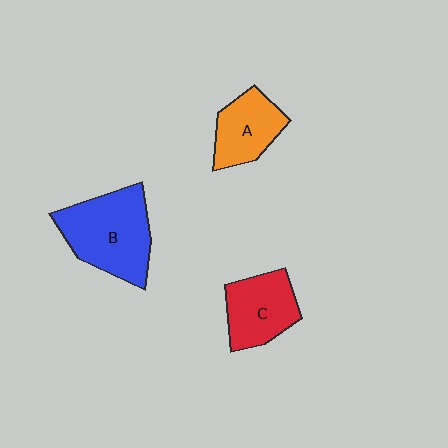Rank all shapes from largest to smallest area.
From largest to smallest: B (blue), C (red), A (orange).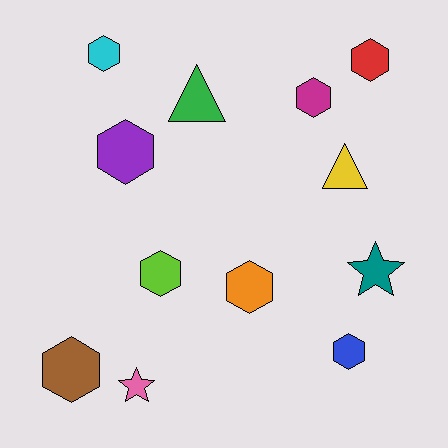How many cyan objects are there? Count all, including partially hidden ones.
There is 1 cyan object.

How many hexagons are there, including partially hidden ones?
There are 8 hexagons.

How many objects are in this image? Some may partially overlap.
There are 12 objects.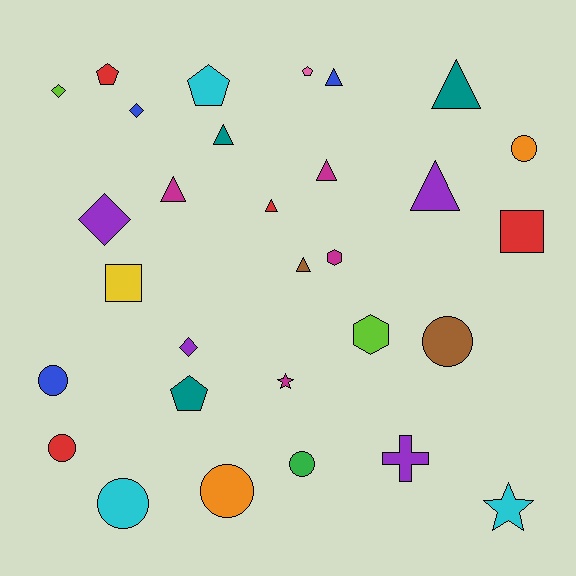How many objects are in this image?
There are 30 objects.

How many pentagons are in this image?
There are 4 pentagons.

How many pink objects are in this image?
There is 1 pink object.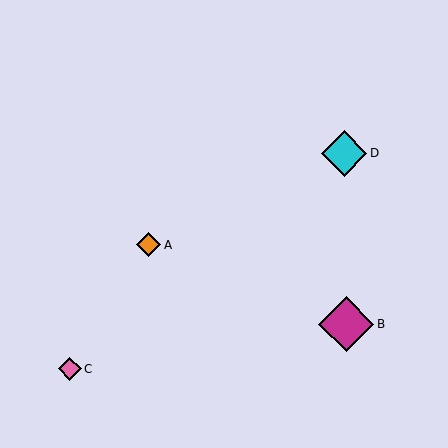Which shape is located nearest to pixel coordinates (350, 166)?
The cyan diamond (labeled D) at (344, 153) is nearest to that location.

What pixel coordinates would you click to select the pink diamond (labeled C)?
Click at (70, 369) to select the pink diamond C.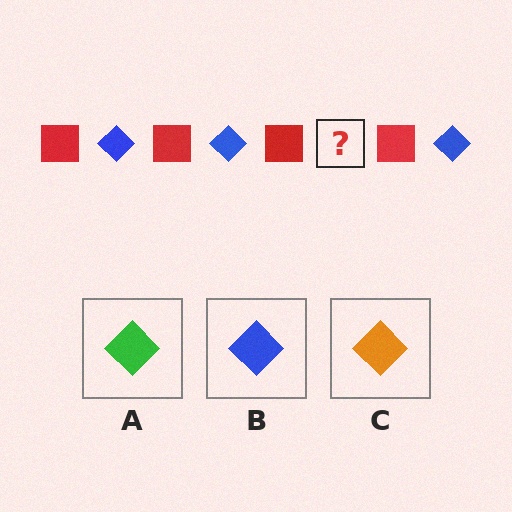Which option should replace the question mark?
Option B.